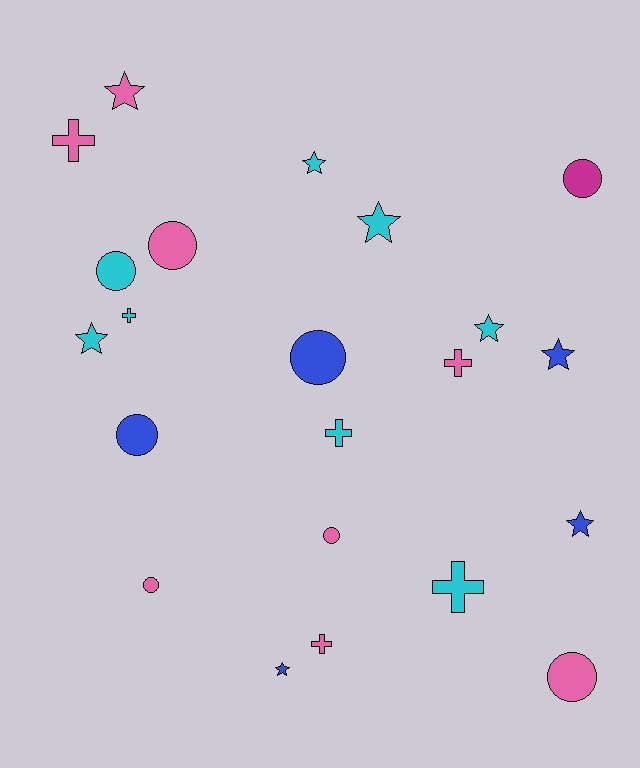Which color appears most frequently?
Pink, with 8 objects.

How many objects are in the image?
There are 22 objects.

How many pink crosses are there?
There are 3 pink crosses.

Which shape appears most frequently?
Star, with 8 objects.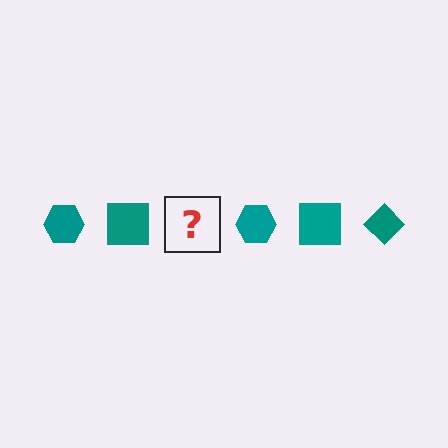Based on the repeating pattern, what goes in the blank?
The blank should be a teal diamond.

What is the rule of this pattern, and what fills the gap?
The rule is that the pattern cycles through hexagon, square, diamond shapes in teal. The gap should be filled with a teal diamond.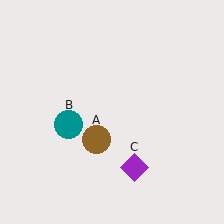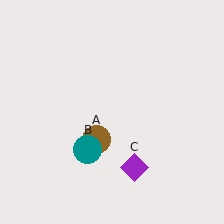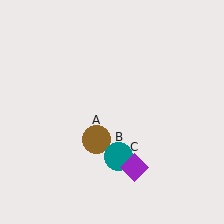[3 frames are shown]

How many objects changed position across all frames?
1 object changed position: teal circle (object B).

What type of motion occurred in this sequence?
The teal circle (object B) rotated counterclockwise around the center of the scene.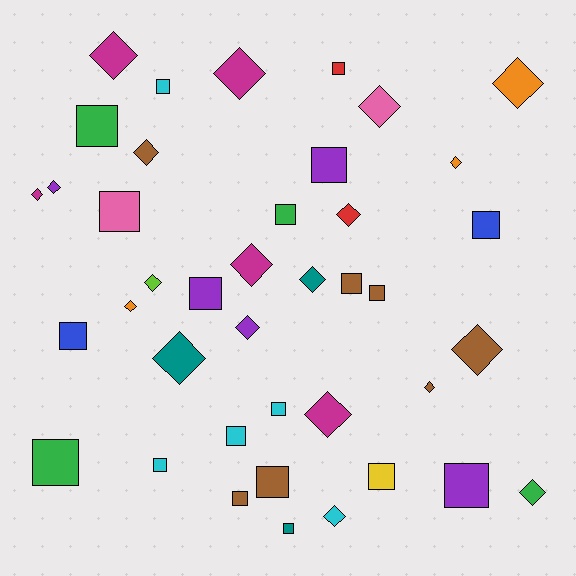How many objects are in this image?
There are 40 objects.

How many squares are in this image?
There are 20 squares.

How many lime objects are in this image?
There is 1 lime object.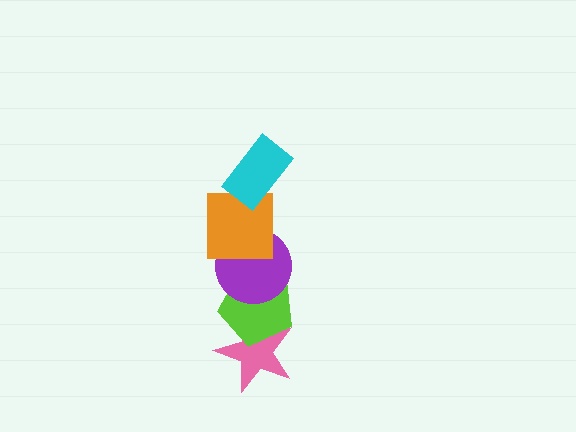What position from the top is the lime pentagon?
The lime pentagon is 4th from the top.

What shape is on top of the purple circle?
The orange square is on top of the purple circle.